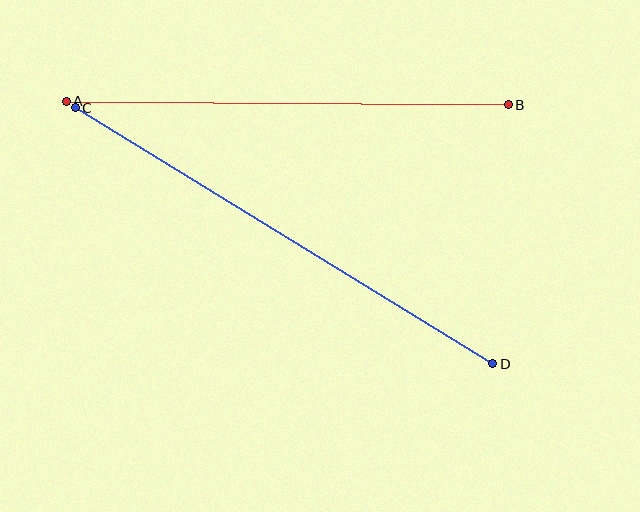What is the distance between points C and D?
The distance is approximately 490 pixels.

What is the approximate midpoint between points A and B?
The midpoint is at approximately (287, 103) pixels.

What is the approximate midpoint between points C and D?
The midpoint is at approximately (284, 236) pixels.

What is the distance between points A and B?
The distance is approximately 442 pixels.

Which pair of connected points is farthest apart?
Points C and D are farthest apart.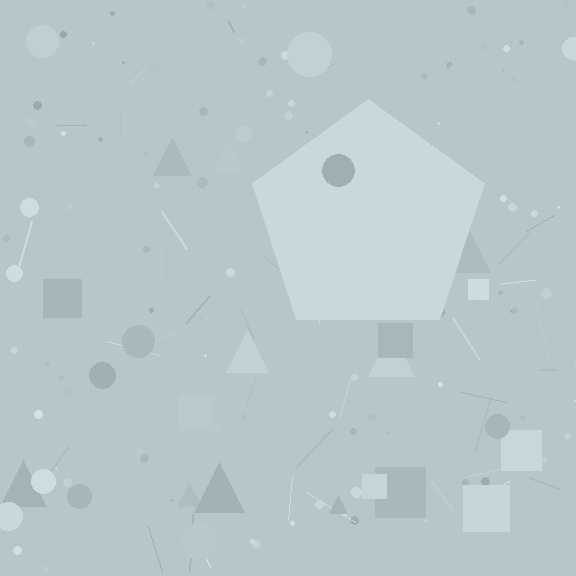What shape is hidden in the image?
A pentagon is hidden in the image.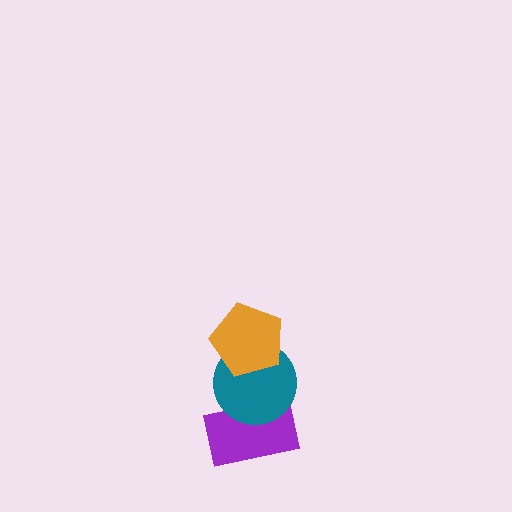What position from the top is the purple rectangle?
The purple rectangle is 3rd from the top.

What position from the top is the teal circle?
The teal circle is 2nd from the top.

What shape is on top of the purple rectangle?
The teal circle is on top of the purple rectangle.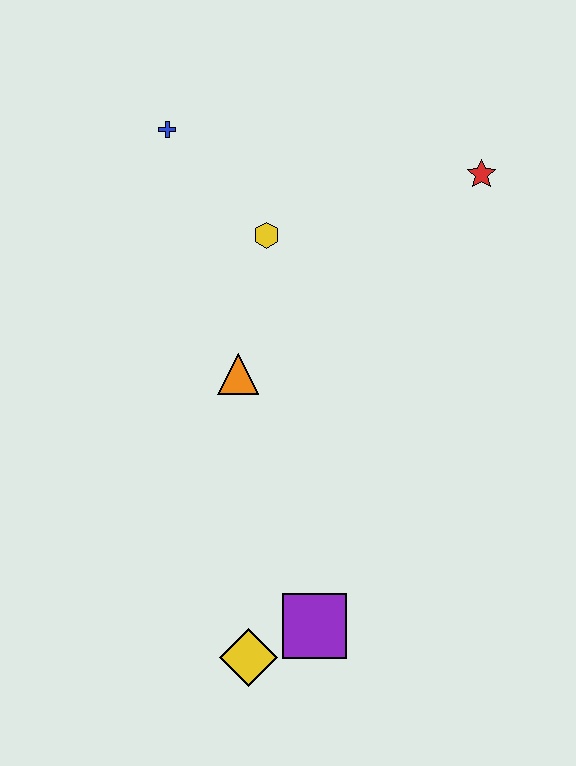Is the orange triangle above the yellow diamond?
Yes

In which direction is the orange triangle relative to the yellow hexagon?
The orange triangle is below the yellow hexagon.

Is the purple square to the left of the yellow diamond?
No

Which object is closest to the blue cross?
The yellow hexagon is closest to the blue cross.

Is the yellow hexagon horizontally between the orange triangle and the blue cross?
No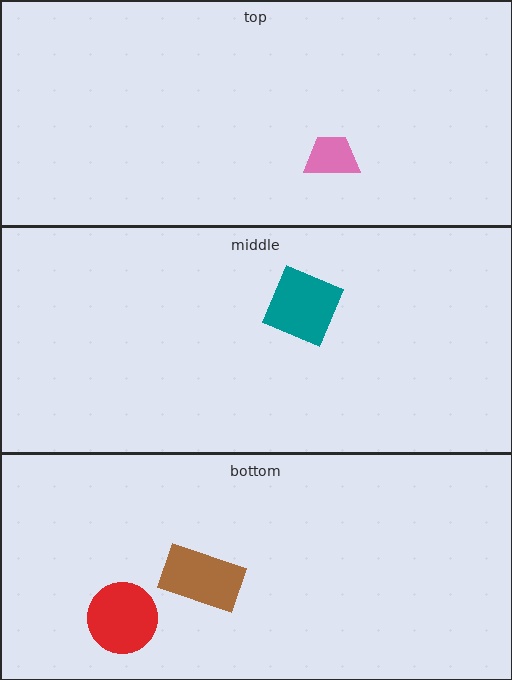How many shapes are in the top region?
1.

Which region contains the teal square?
The middle region.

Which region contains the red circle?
The bottom region.